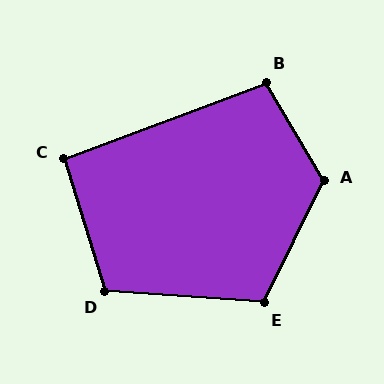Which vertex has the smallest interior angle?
C, at approximately 93 degrees.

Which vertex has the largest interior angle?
A, at approximately 124 degrees.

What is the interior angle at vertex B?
Approximately 100 degrees (obtuse).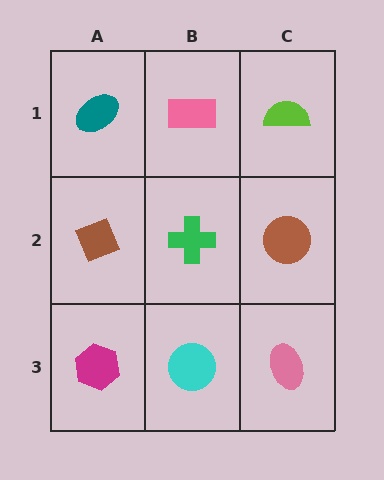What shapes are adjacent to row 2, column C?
A lime semicircle (row 1, column C), a pink ellipse (row 3, column C), a green cross (row 2, column B).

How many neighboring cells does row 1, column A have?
2.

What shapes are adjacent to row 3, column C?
A brown circle (row 2, column C), a cyan circle (row 3, column B).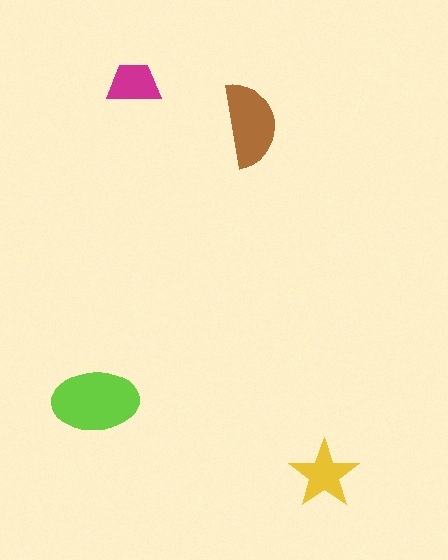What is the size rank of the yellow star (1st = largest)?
3rd.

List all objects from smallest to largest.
The magenta trapezoid, the yellow star, the brown semicircle, the lime ellipse.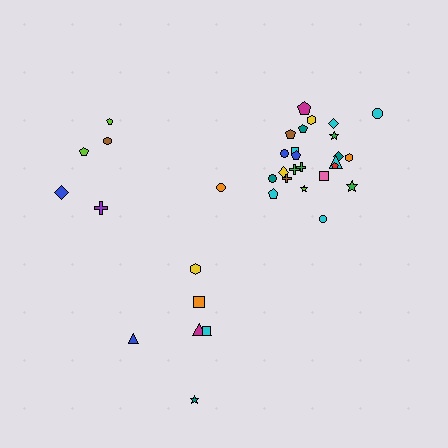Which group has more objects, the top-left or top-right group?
The top-right group.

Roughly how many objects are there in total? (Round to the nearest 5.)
Roughly 35 objects in total.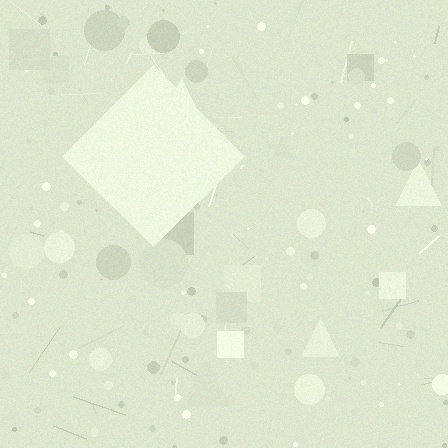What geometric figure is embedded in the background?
A diamond is embedded in the background.